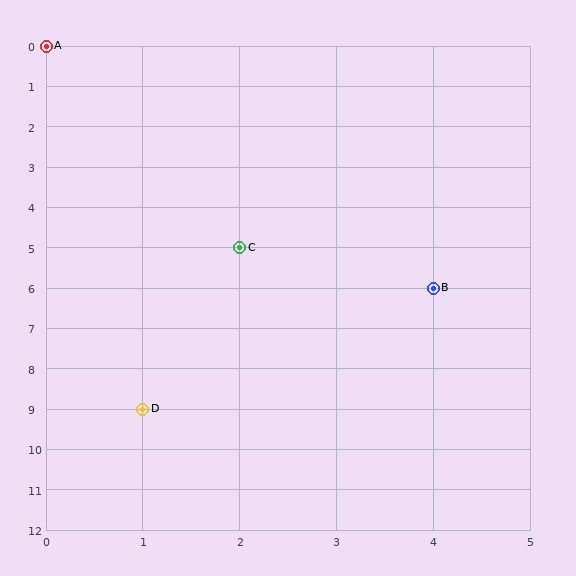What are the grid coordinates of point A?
Point A is at grid coordinates (0, 0).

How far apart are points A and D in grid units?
Points A and D are 1 column and 9 rows apart (about 9.1 grid units diagonally).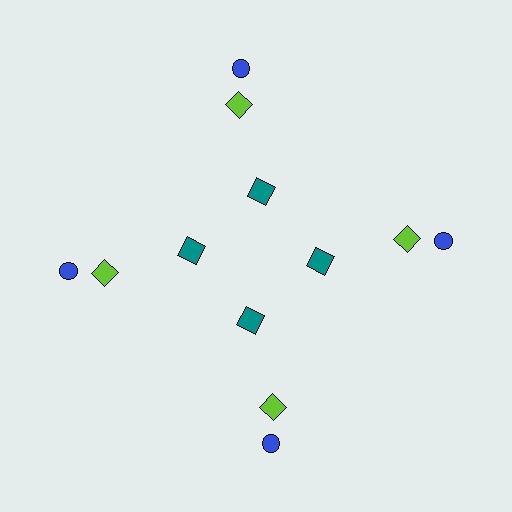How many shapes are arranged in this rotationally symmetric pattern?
There are 12 shapes, arranged in 4 groups of 3.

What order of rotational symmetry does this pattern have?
This pattern has 4-fold rotational symmetry.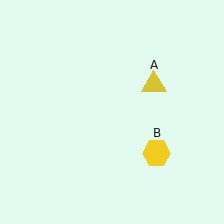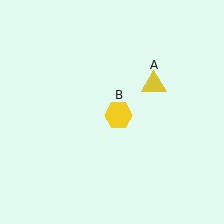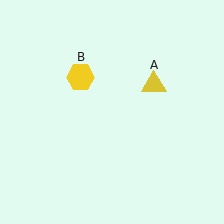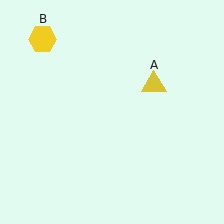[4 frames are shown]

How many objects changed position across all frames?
1 object changed position: yellow hexagon (object B).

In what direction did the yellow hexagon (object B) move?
The yellow hexagon (object B) moved up and to the left.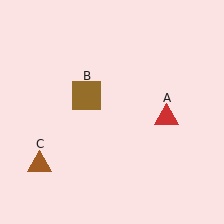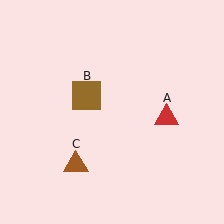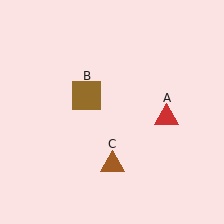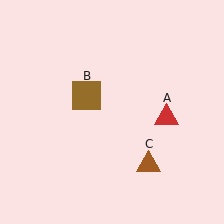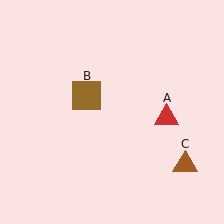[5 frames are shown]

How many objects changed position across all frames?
1 object changed position: brown triangle (object C).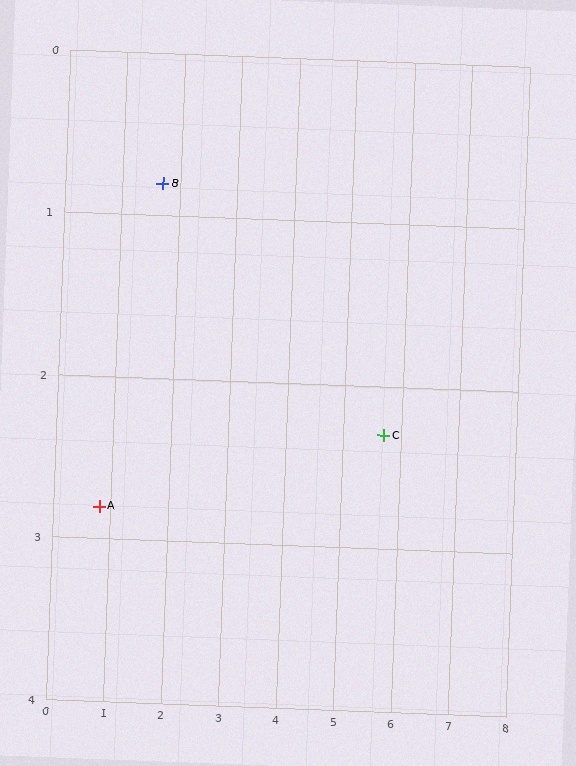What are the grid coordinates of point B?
Point B is at approximately (1.7, 0.8).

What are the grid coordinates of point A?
Point A is at approximately (0.8, 2.8).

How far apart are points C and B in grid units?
Points C and B are about 4.3 grid units apart.